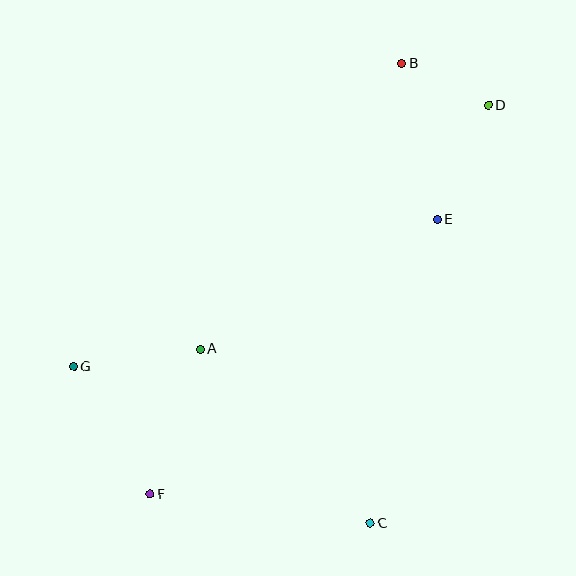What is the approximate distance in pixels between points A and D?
The distance between A and D is approximately 377 pixels.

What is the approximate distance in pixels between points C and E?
The distance between C and E is approximately 311 pixels.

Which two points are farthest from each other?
Points D and F are farthest from each other.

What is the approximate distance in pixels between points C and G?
The distance between C and G is approximately 336 pixels.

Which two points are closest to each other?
Points B and D are closest to each other.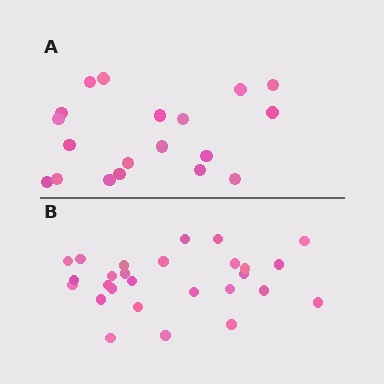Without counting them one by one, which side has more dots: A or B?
Region B (the bottom region) has more dots.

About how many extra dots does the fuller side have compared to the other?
Region B has roughly 8 or so more dots than region A.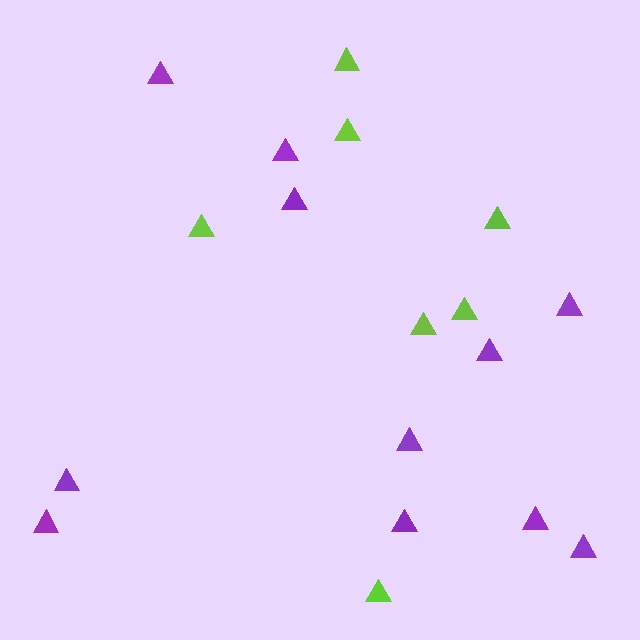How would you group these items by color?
There are 2 groups: one group of purple triangles (11) and one group of lime triangles (7).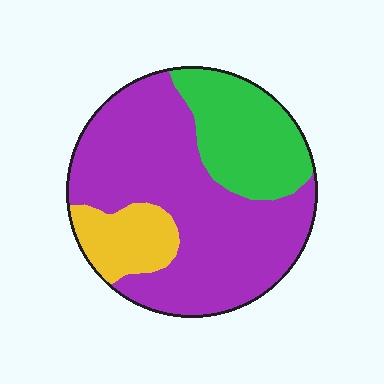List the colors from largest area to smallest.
From largest to smallest: purple, green, yellow.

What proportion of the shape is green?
Green covers 25% of the shape.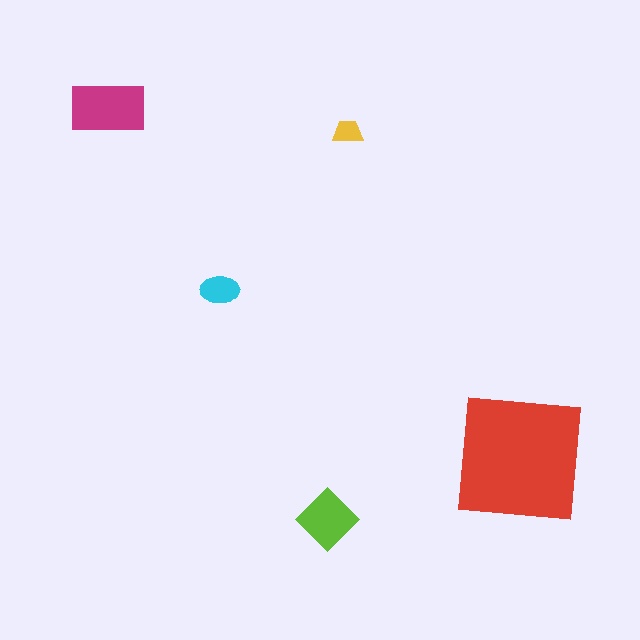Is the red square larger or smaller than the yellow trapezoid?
Larger.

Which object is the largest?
The red square.